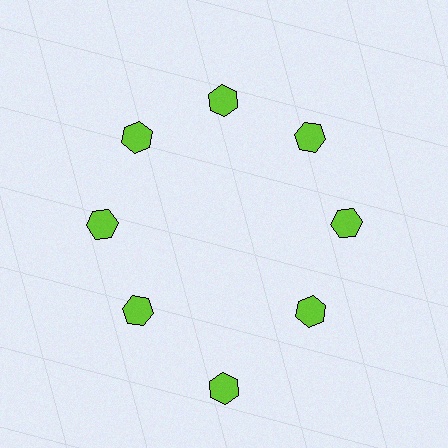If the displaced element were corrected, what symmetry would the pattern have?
It would have 8-fold rotational symmetry — the pattern would map onto itself every 45 degrees.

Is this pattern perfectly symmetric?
No. The 8 lime hexagons are arranged in a ring, but one element near the 6 o'clock position is pushed outward from the center, breaking the 8-fold rotational symmetry.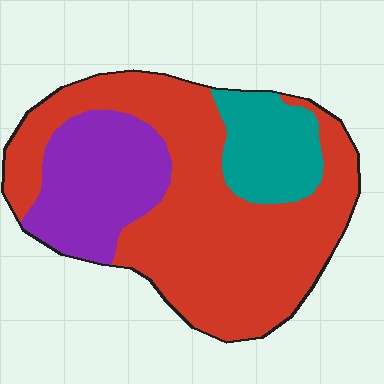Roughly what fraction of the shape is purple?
Purple takes up less than a quarter of the shape.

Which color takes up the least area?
Teal, at roughly 15%.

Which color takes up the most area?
Red, at roughly 60%.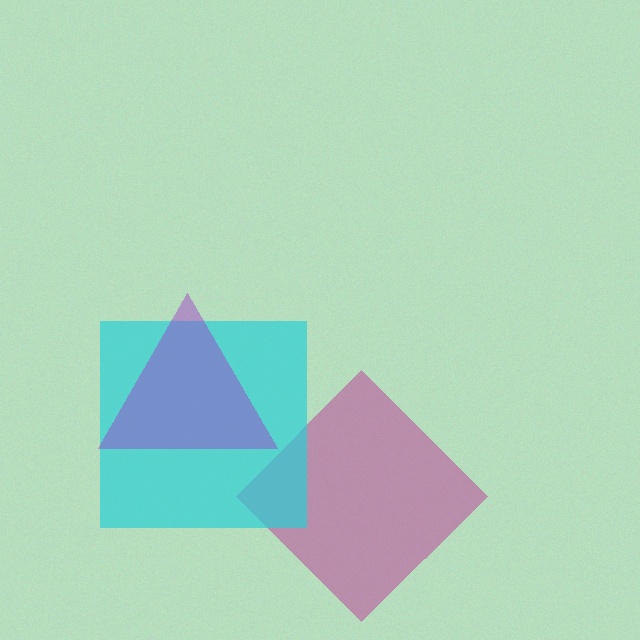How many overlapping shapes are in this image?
There are 3 overlapping shapes in the image.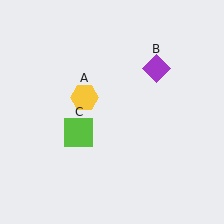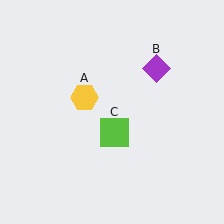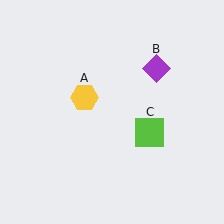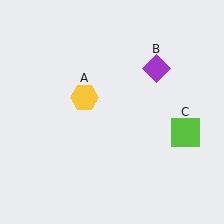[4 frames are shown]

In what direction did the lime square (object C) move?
The lime square (object C) moved right.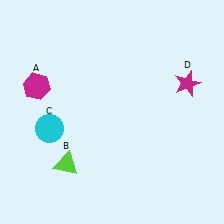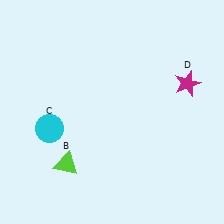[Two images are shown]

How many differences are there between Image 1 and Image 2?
There is 1 difference between the two images.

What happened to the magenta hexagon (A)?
The magenta hexagon (A) was removed in Image 2. It was in the top-left area of Image 1.